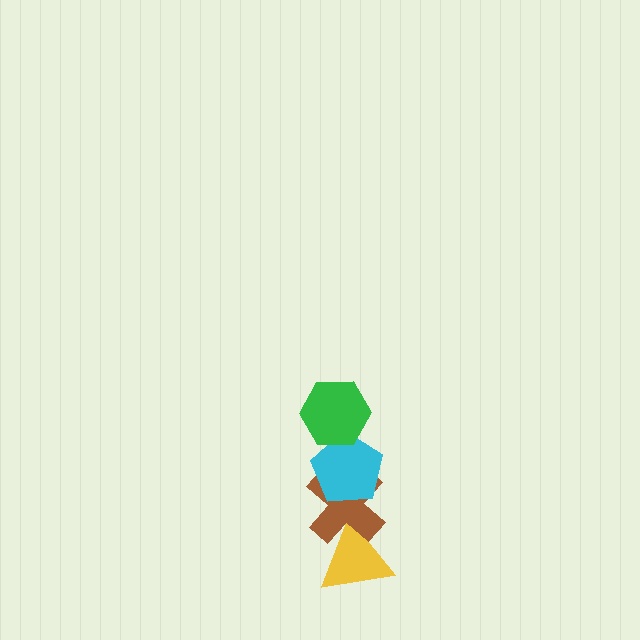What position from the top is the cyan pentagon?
The cyan pentagon is 2nd from the top.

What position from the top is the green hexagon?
The green hexagon is 1st from the top.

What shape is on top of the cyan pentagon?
The green hexagon is on top of the cyan pentagon.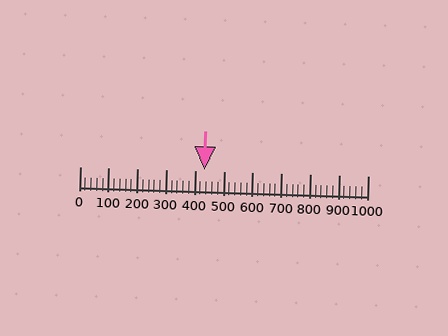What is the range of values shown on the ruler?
The ruler shows values from 0 to 1000.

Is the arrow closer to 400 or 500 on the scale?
The arrow is closer to 400.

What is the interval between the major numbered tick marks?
The major tick marks are spaced 100 units apart.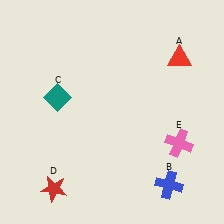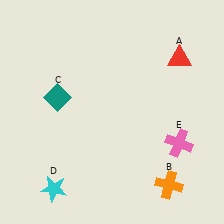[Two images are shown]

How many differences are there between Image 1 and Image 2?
There are 2 differences between the two images.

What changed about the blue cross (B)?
In Image 1, B is blue. In Image 2, it changed to orange.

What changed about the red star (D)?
In Image 1, D is red. In Image 2, it changed to cyan.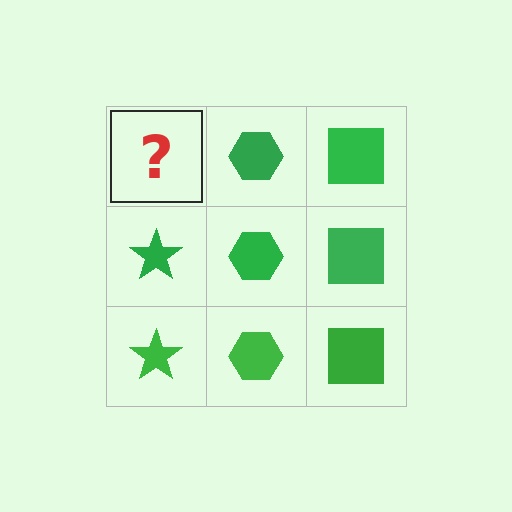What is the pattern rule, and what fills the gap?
The rule is that each column has a consistent shape. The gap should be filled with a green star.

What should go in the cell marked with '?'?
The missing cell should contain a green star.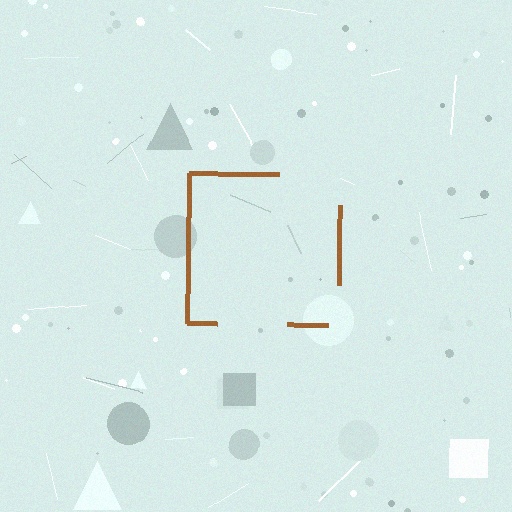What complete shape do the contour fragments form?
The contour fragments form a square.